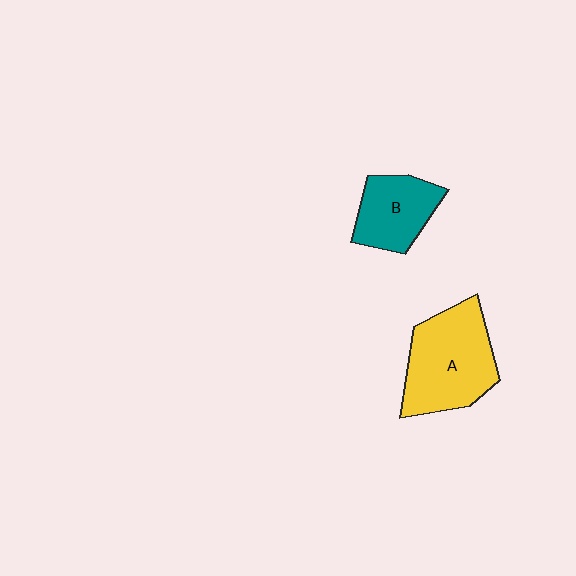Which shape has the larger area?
Shape A (yellow).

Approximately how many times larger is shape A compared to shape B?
Approximately 1.6 times.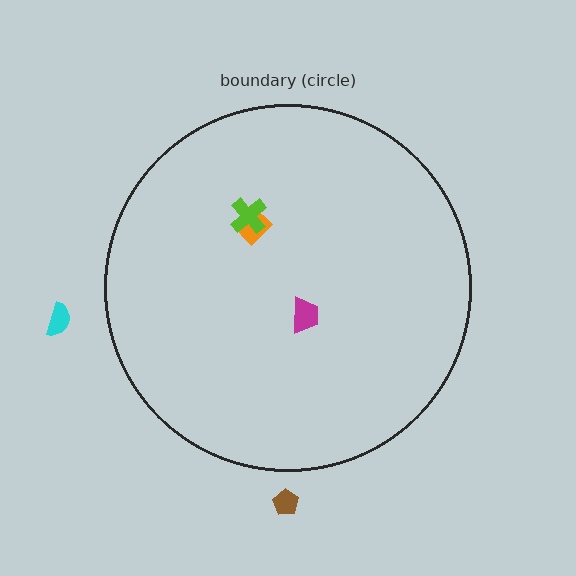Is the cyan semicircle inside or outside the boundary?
Outside.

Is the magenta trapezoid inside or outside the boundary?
Inside.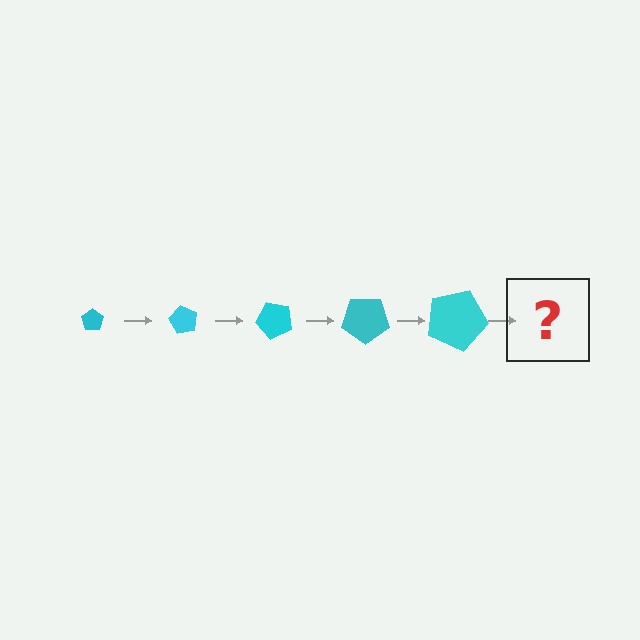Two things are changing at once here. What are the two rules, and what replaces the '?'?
The two rules are that the pentagon grows larger each step and it rotates 60 degrees each step. The '?' should be a pentagon, larger than the previous one and rotated 300 degrees from the start.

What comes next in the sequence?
The next element should be a pentagon, larger than the previous one and rotated 300 degrees from the start.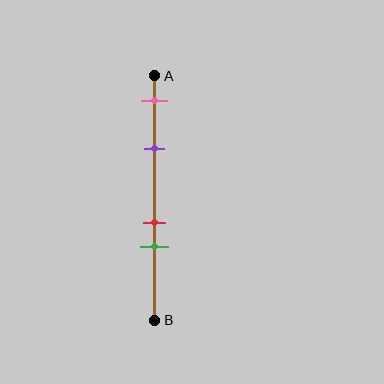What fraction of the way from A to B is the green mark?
The green mark is approximately 70% (0.7) of the way from A to B.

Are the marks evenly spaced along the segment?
No, the marks are not evenly spaced.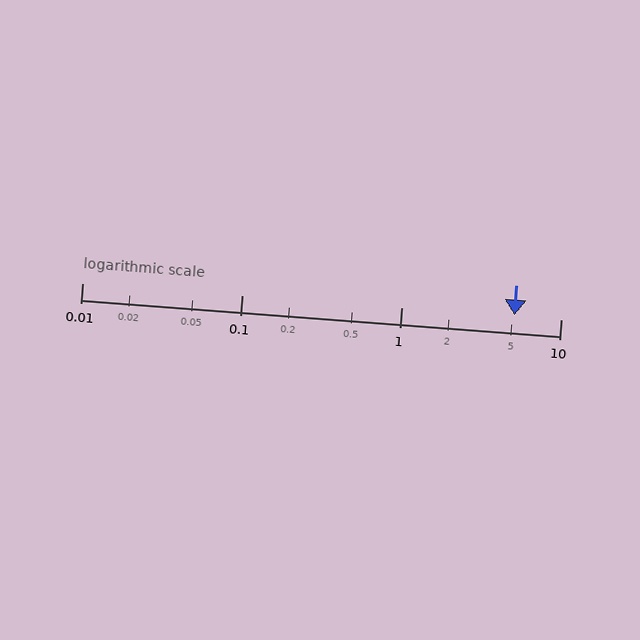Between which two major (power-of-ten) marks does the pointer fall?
The pointer is between 1 and 10.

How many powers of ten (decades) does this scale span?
The scale spans 3 decades, from 0.01 to 10.